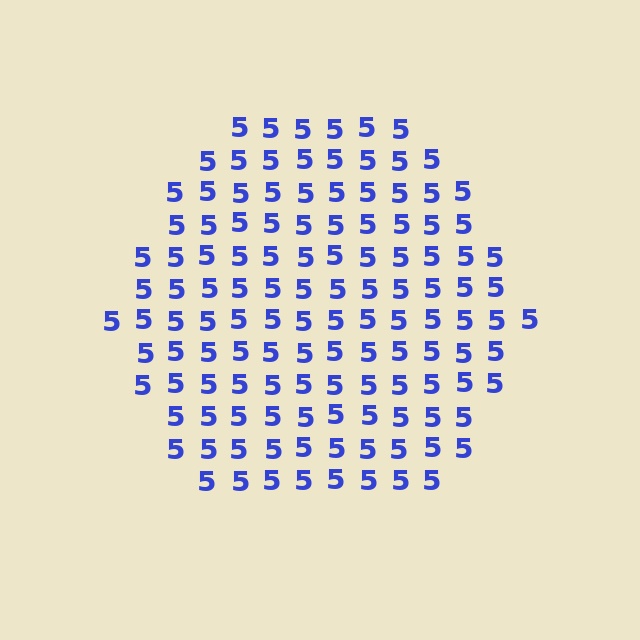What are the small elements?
The small elements are digit 5's.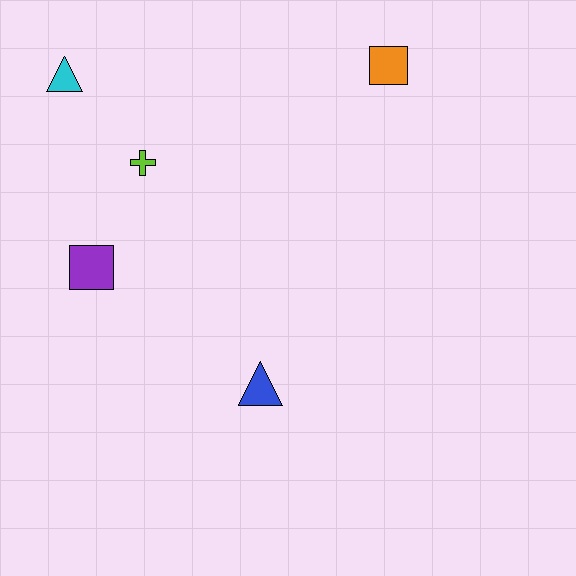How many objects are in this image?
There are 5 objects.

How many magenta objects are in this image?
There are no magenta objects.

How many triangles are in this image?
There are 2 triangles.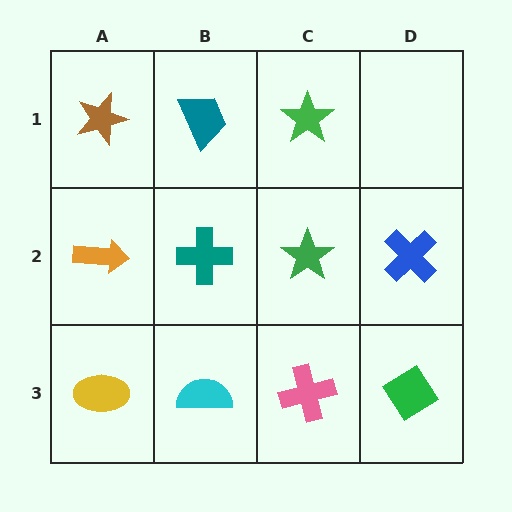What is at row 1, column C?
A green star.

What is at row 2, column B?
A teal cross.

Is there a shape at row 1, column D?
No, that cell is empty.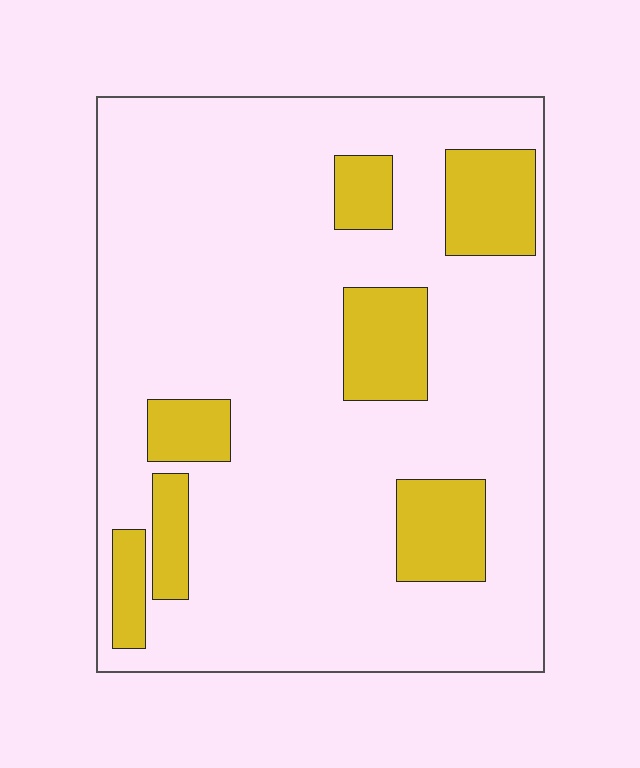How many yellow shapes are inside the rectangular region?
7.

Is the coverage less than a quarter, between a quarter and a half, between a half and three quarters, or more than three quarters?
Less than a quarter.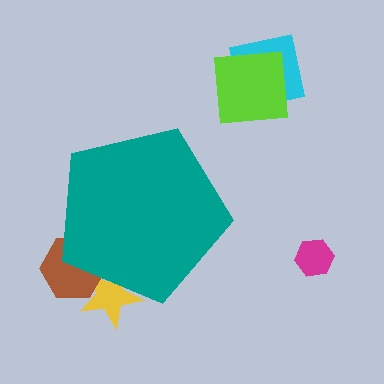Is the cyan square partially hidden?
No, the cyan square is fully visible.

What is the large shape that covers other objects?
A teal pentagon.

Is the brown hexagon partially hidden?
Yes, the brown hexagon is partially hidden behind the teal pentagon.